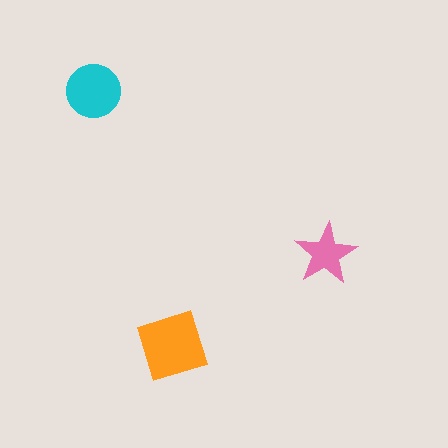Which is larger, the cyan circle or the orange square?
The orange square.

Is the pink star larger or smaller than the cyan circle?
Smaller.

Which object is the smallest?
The pink star.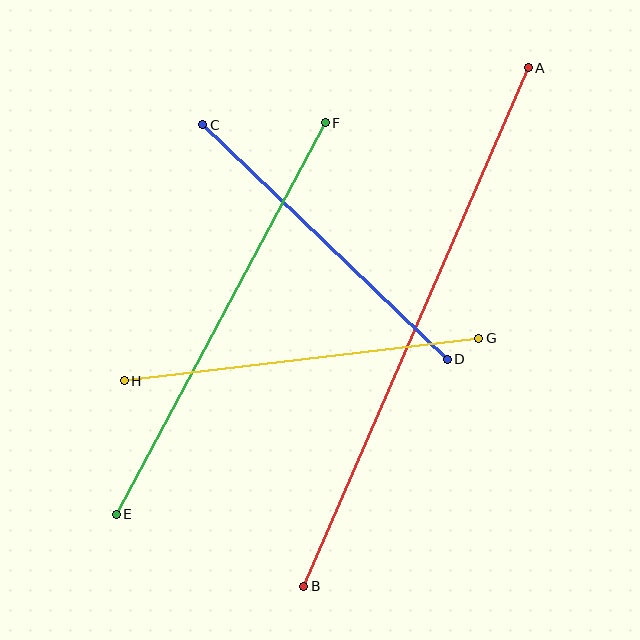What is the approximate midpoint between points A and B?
The midpoint is at approximately (416, 327) pixels.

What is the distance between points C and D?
The distance is approximately 338 pixels.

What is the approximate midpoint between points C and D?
The midpoint is at approximately (325, 242) pixels.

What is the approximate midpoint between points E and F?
The midpoint is at approximately (221, 319) pixels.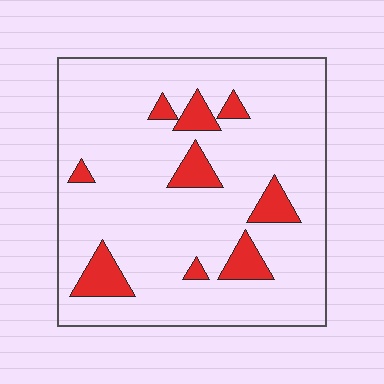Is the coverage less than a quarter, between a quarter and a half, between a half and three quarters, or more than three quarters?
Less than a quarter.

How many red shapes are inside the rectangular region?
9.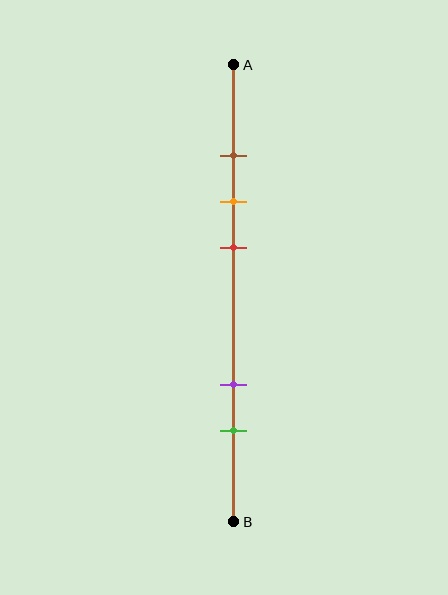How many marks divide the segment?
There are 5 marks dividing the segment.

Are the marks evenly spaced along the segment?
No, the marks are not evenly spaced.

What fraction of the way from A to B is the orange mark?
The orange mark is approximately 30% (0.3) of the way from A to B.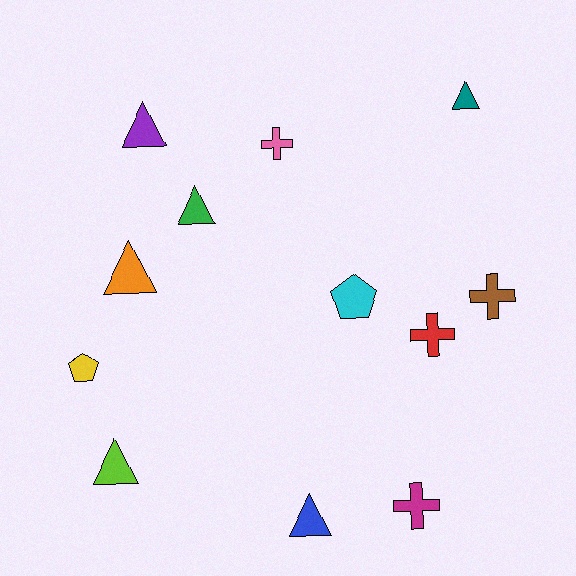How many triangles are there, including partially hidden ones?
There are 6 triangles.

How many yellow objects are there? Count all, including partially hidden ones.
There is 1 yellow object.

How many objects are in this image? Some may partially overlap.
There are 12 objects.